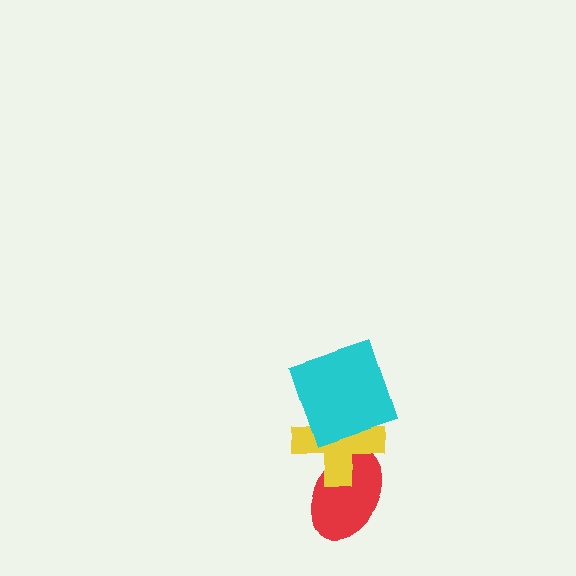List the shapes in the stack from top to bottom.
From top to bottom: the cyan square, the yellow cross, the red ellipse.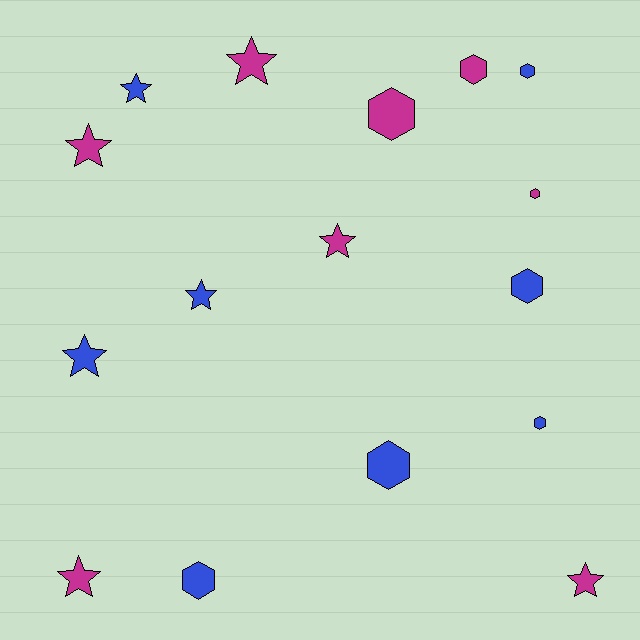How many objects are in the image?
There are 16 objects.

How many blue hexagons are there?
There are 5 blue hexagons.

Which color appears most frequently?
Blue, with 8 objects.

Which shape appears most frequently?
Star, with 8 objects.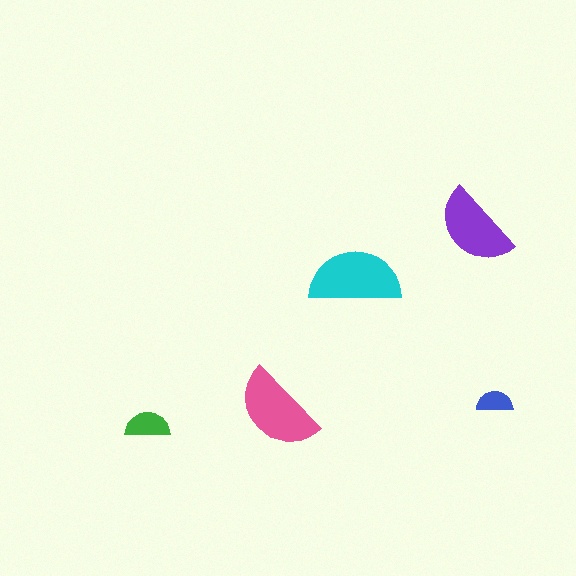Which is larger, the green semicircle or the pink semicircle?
The pink one.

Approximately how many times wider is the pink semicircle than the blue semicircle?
About 2.5 times wider.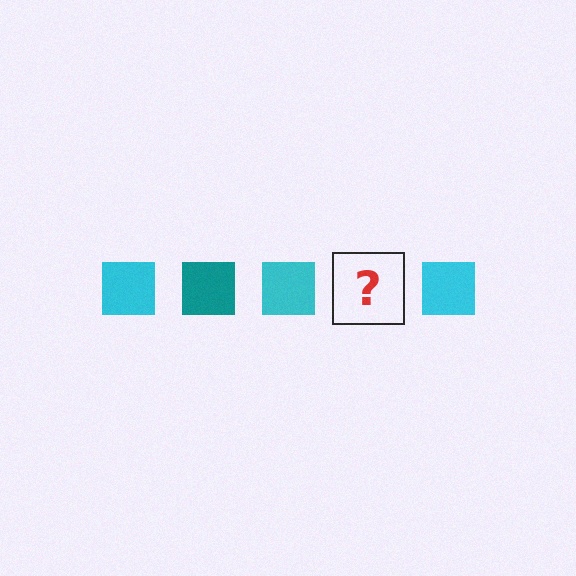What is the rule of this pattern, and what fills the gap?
The rule is that the pattern cycles through cyan, teal squares. The gap should be filled with a teal square.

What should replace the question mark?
The question mark should be replaced with a teal square.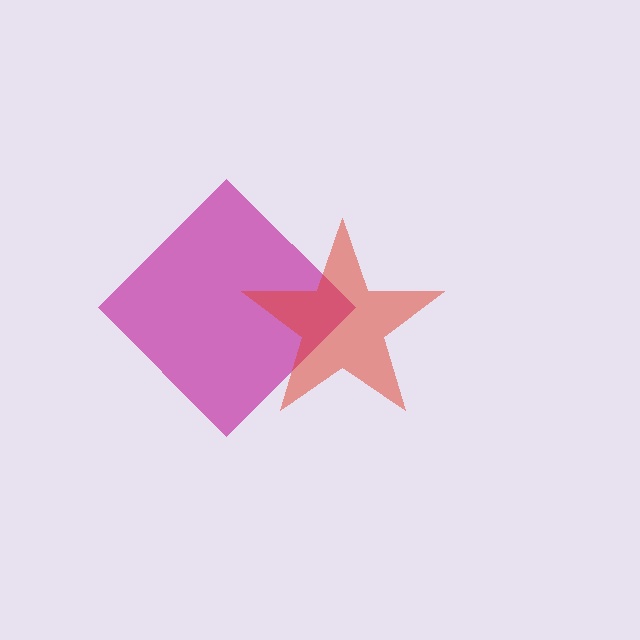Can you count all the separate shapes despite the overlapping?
Yes, there are 2 separate shapes.